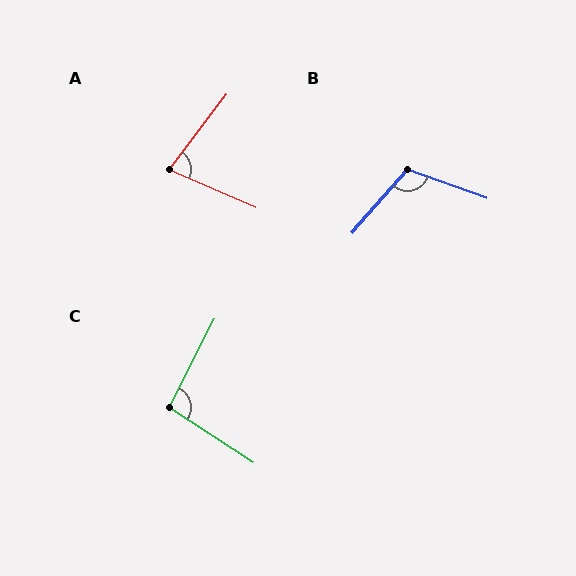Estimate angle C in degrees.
Approximately 96 degrees.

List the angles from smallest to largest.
A (76°), C (96°), B (112°).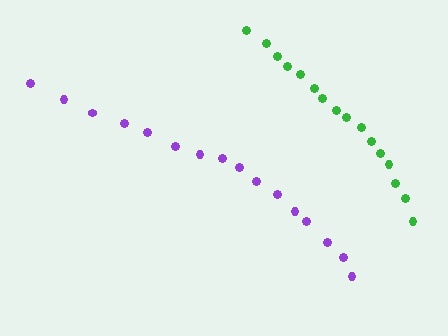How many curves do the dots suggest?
There are 2 distinct paths.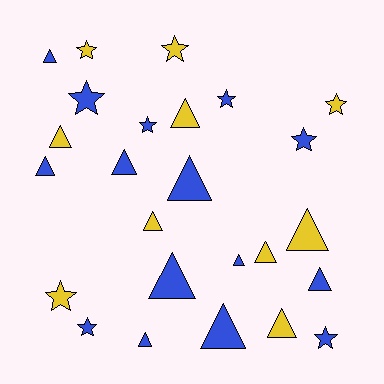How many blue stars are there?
There are 6 blue stars.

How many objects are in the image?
There are 25 objects.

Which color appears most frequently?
Blue, with 15 objects.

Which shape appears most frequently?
Triangle, with 15 objects.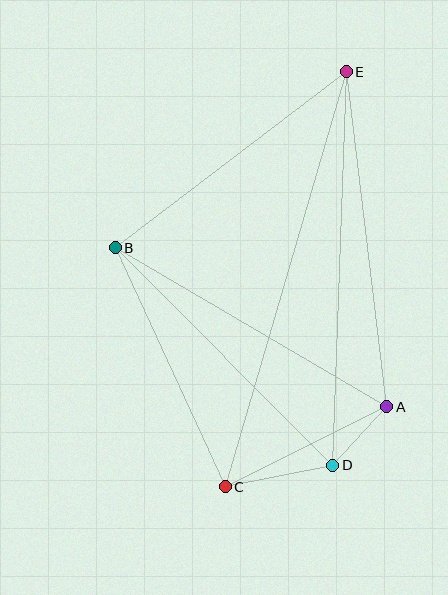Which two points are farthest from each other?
Points C and E are farthest from each other.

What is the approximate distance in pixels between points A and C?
The distance between A and C is approximately 180 pixels.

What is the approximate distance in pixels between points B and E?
The distance between B and E is approximately 290 pixels.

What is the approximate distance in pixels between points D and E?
The distance between D and E is approximately 393 pixels.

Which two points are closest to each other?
Points A and D are closest to each other.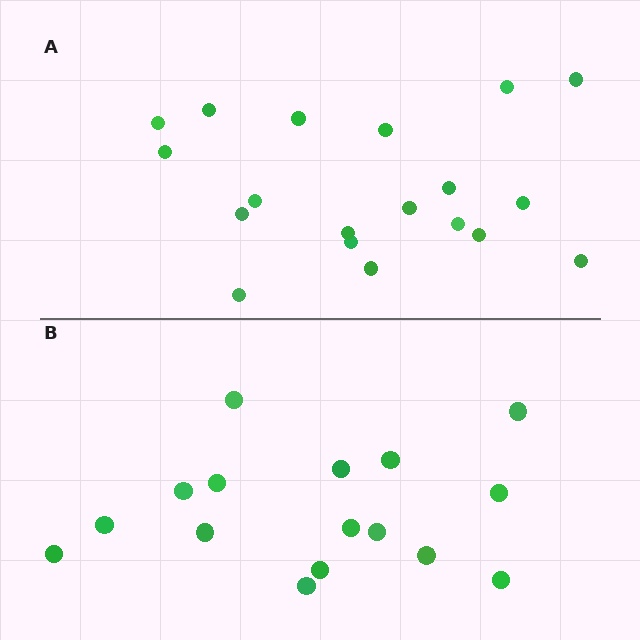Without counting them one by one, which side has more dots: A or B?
Region A (the top region) has more dots.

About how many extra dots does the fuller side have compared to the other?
Region A has just a few more — roughly 2 or 3 more dots than region B.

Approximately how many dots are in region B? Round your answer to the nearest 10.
About 20 dots. (The exact count is 16, which rounds to 20.)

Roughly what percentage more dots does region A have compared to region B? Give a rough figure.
About 20% more.